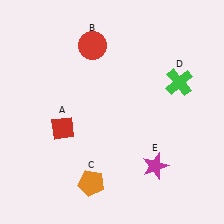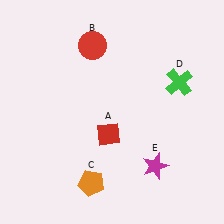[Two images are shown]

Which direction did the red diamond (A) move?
The red diamond (A) moved right.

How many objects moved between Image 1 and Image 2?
1 object moved between the two images.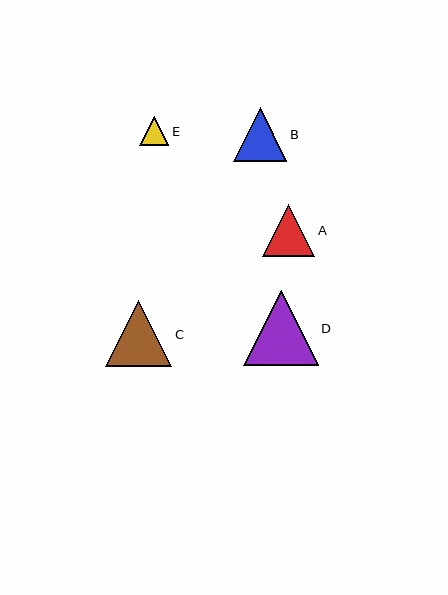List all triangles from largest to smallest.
From largest to smallest: D, C, B, A, E.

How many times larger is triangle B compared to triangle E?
Triangle B is approximately 1.8 times the size of triangle E.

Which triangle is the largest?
Triangle D is the largest with a size of approximately 74 pixels.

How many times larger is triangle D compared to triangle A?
Triangle D is approximately 1.4 times the size of triangle A.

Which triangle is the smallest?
Triangle E is the smallest with a size of approximately 29 pixels.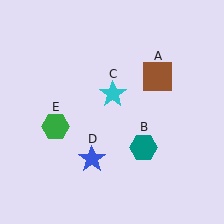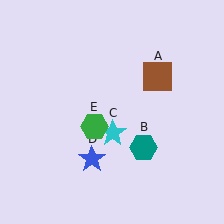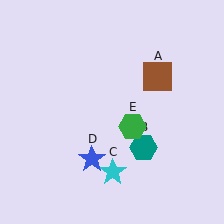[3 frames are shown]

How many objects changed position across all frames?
2 objects changed position: cyan star (object C), green hexagon (object E).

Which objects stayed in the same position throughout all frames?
Brown square (object A) and teal hexagon (object B) and blue star (object D) remained stationary.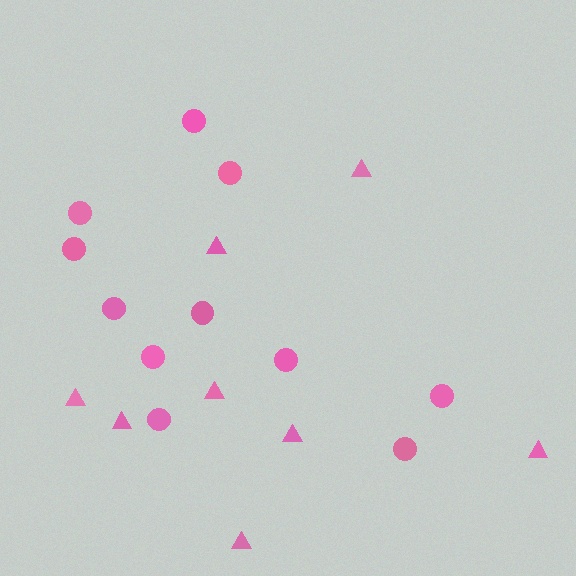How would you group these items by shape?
There are 2 groups: one group of circles (11) and one group of triangles (8).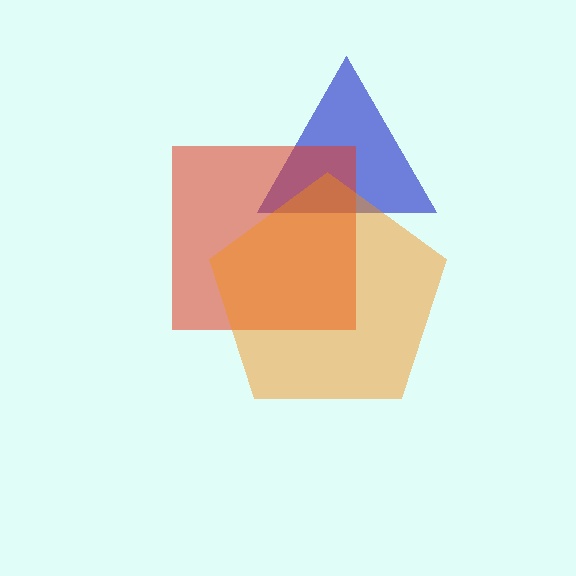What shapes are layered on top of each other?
The layered shapes are: a blue triangle, a red square, an orange pentagon.